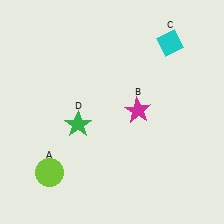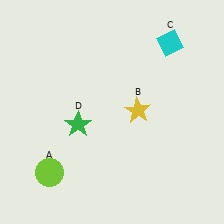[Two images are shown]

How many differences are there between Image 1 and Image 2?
There is 1 difference between the two images.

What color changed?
The star (B) changed from magenta in Image 1 to yellow in Image 2.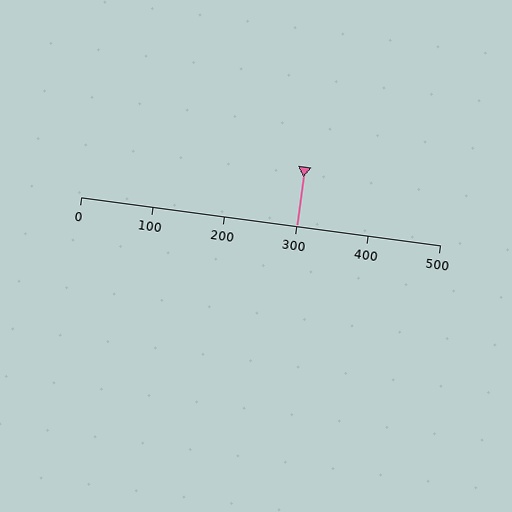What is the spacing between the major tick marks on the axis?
The major ticks are spaced 100 apart.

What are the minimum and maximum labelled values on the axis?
The axis runs from 0 to 500.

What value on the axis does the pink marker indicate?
The marker indicates approximately 300.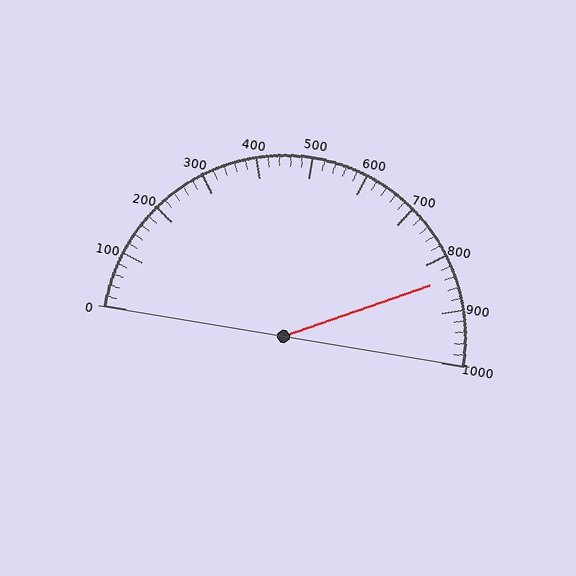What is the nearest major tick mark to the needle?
The nearest major tick mark is 800.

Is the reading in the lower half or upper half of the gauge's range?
The reading is in the upper half of the range (0 to 1000).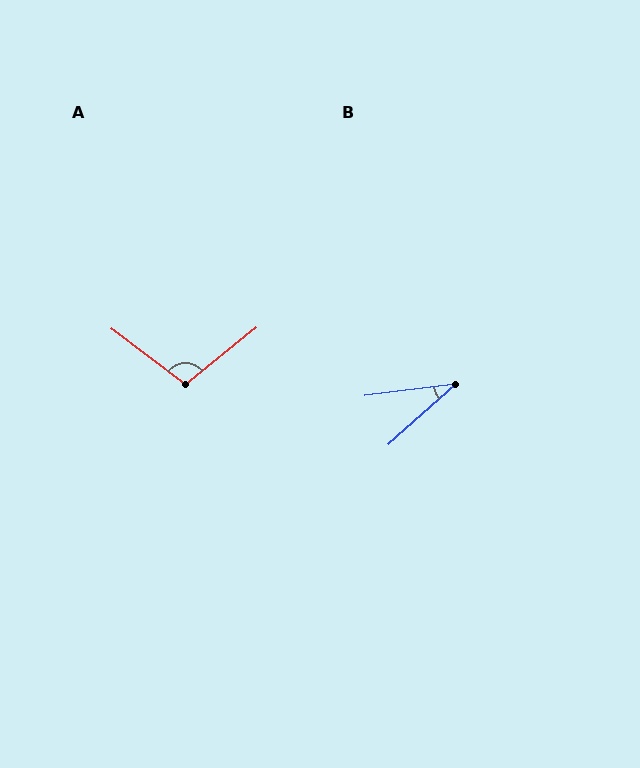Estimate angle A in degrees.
Approximately 104 degrees.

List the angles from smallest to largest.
B (35°), A (104°).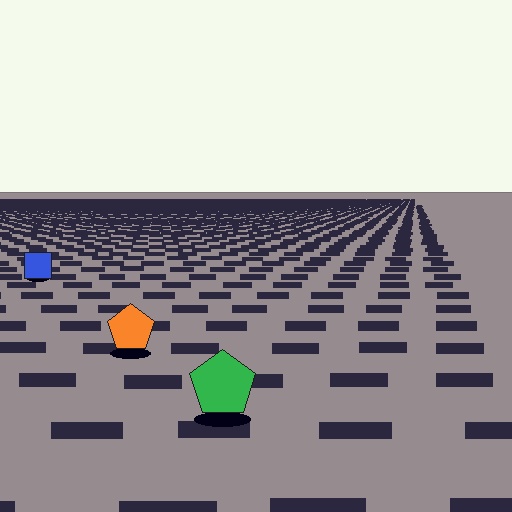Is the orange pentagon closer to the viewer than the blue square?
Yes. The orange pentagon is closer — you can tell from the texture gradient: the ground texture is coarser near it.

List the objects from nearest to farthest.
From nearest to farthest: the green pentagon, the orange pentagon, the blue square.